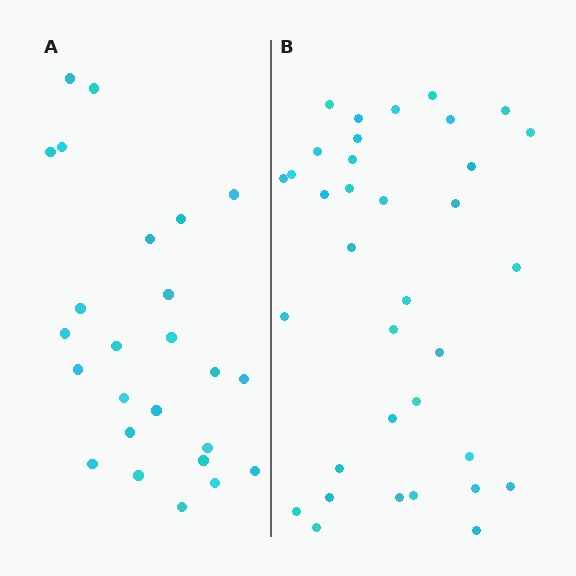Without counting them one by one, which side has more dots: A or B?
Region B (the right region) has more dots.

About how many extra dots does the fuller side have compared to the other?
Region B has roughly 10 or so more dots than region A.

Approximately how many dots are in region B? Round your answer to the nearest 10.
About 40 dots. (The exact count is 35, which rounds to 40.)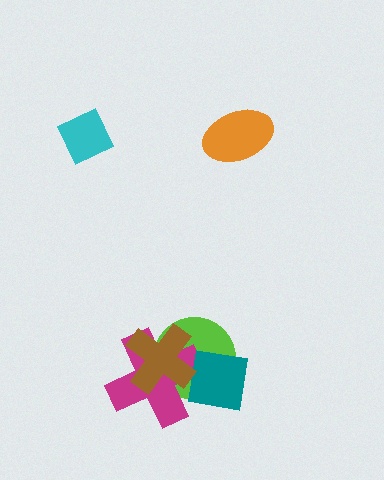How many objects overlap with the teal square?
3 objects overlap with the teal square.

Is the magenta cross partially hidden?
Yes, it is partially covered by another shape.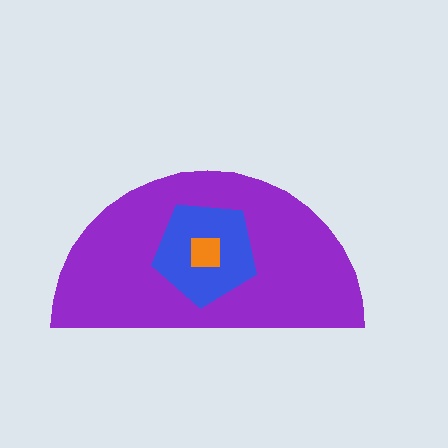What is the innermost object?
The orange square.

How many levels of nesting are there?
3.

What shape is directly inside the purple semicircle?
The blue pentagon.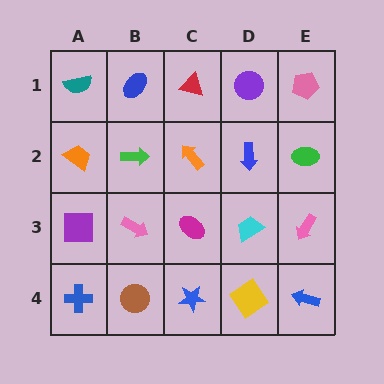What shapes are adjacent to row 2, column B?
A blue ellipse (row 1, column B), a pink arrow (row 3, column B), an orange trapezoid (row 2, column A), an orange arrow (row 2, column C).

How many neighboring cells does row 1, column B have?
3.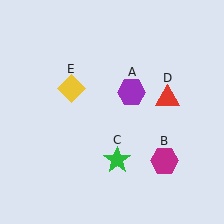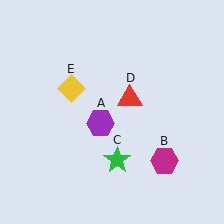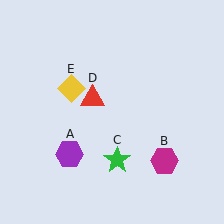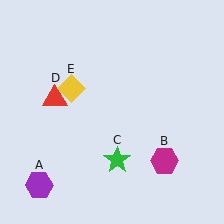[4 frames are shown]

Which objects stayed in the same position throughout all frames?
Magenta hexagon (object B) and green star (object C) and yellow diamond (object E) remained stationary.